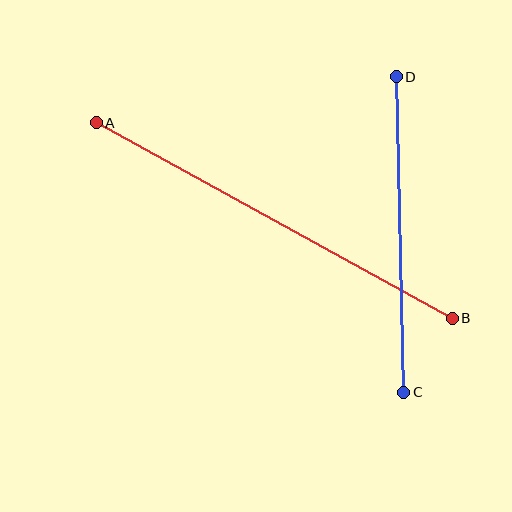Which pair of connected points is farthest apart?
Points A and B are farthest apart.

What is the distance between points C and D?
The distance is approximately 315 pixels.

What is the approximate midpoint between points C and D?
The midpoint is at approximately (400, 235) pixels.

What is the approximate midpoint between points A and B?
The midpoint is at approximately (274, 220) pixels.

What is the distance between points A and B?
The distance is approximately 406 pixels.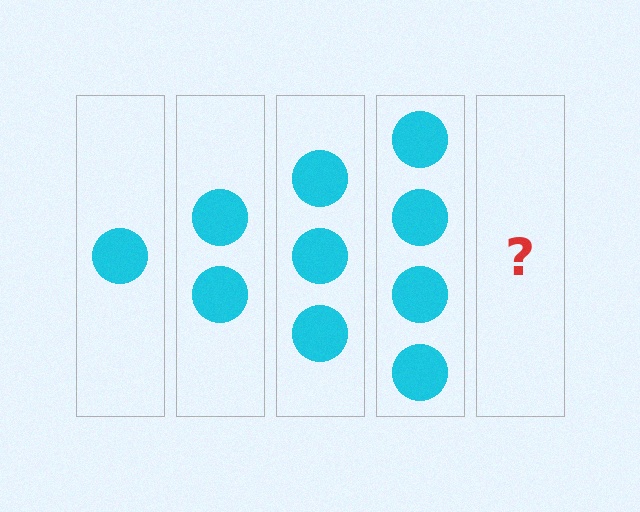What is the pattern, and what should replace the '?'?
The pattern is that each step adds one more circle. The '?' should be 5 circles.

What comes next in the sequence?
The next element should be 5 circles.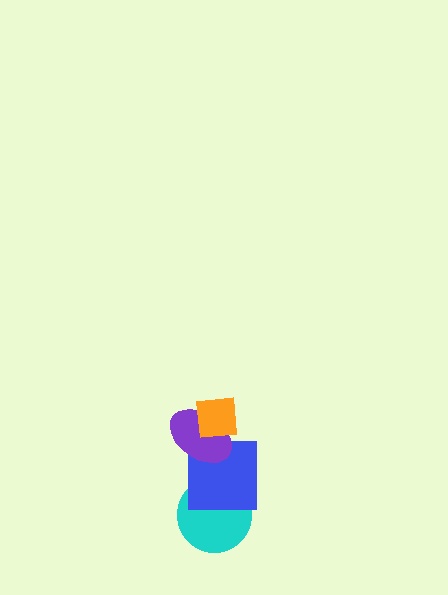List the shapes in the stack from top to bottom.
From top to bottom: the orange square, the purple ellipse, the blue square, the cyan circle.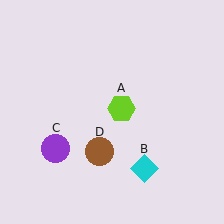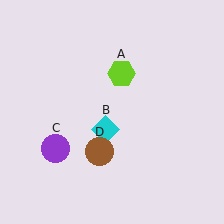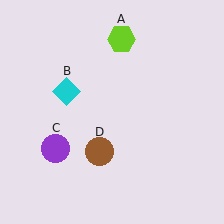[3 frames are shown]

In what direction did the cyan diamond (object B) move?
The cyan diamond (object B) moved up and to the left.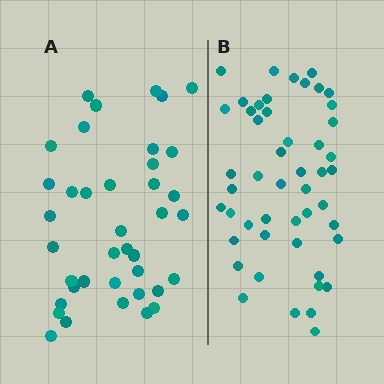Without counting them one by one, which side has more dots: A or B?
Region B (the right region) has more dots.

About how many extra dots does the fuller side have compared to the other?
Region B has roughly 10 or so more dots than region A.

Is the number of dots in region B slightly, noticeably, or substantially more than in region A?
Region B has noticeably more, but not dramatically so. The ratio is roughly 1.3 to 1.